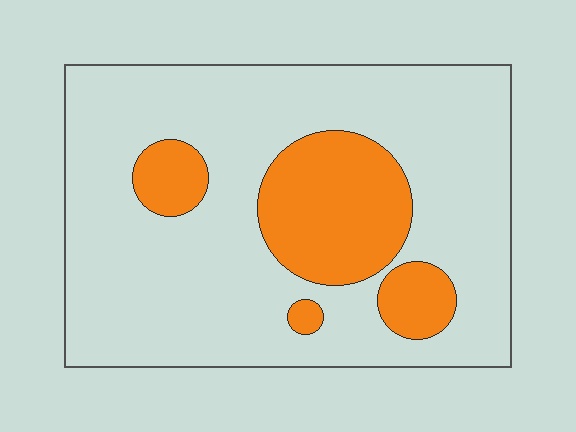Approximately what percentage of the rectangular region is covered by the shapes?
Approximately 20%.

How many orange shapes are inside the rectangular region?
4.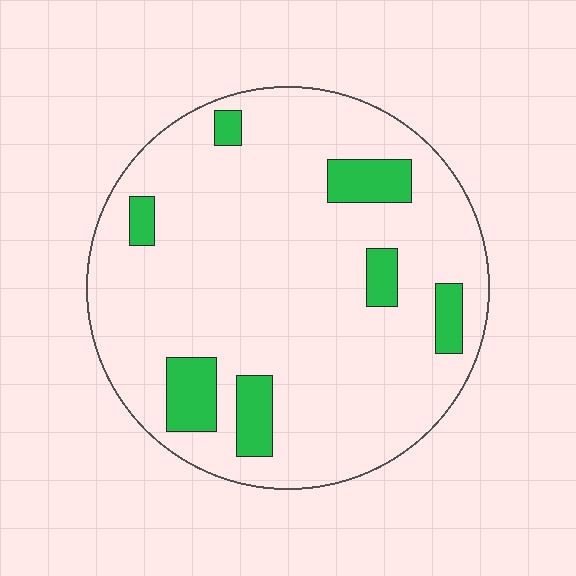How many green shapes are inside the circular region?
7.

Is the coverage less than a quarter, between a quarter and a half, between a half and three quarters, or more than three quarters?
Less than a quarter.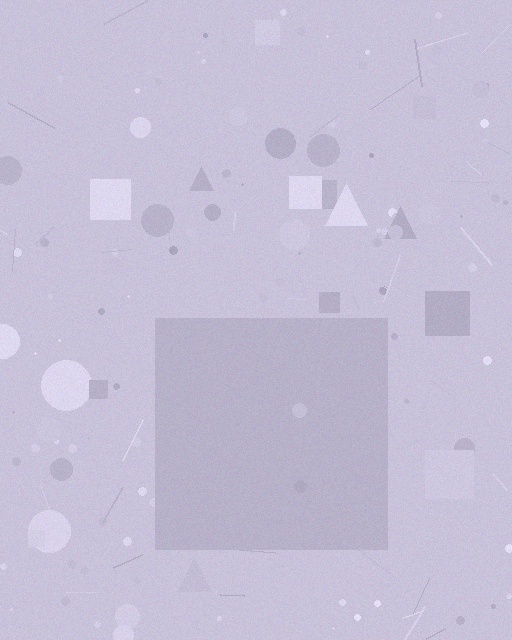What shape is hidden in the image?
A square is hidden in the image.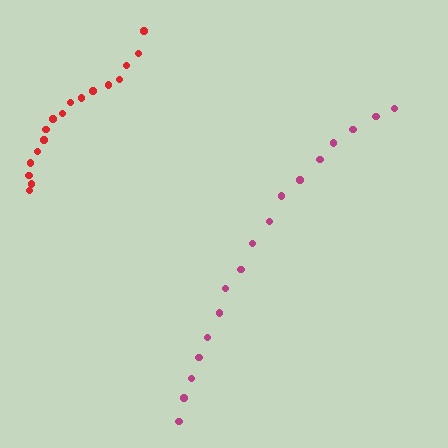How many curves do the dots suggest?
There are 2 distinct paths.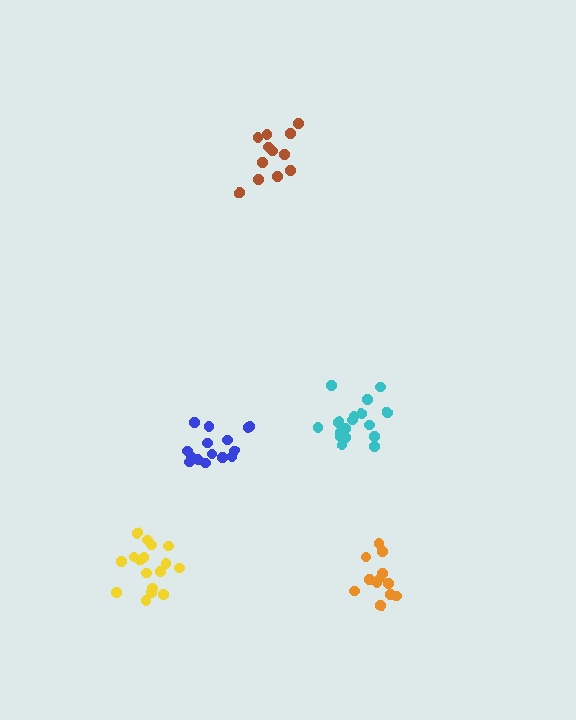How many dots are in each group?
Group 1: 12 dots, Group 2: 17 dots, Group 3: 17 dots, Group 4: 15 dots, Group 5: 12 dots (73 total).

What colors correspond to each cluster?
The clusters are colored: brown, cyan, yellow, blue, orange.